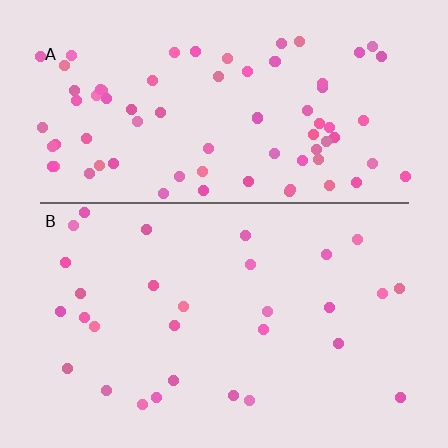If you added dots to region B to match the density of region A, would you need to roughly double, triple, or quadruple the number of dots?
Approximately triple.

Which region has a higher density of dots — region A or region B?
A (the top).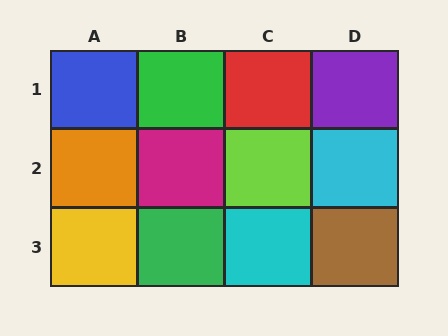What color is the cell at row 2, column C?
Lime.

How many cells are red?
1 cell is red.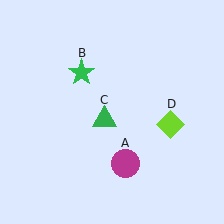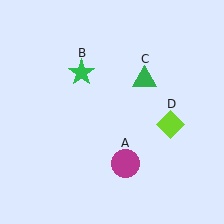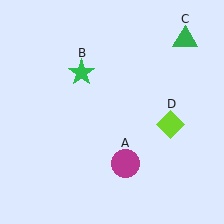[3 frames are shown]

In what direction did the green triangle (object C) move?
The green triangle (object C) moved up and to the right.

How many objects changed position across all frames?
1 object changed position: green triangle (object C).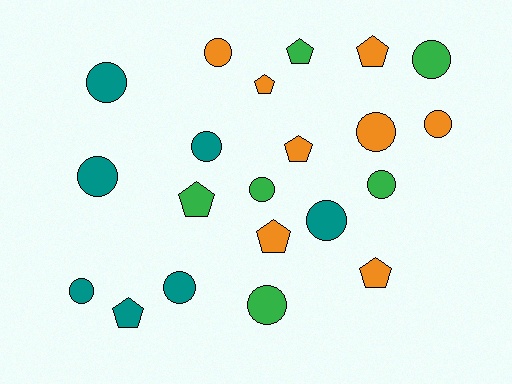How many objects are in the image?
There are 21 objects.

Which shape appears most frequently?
Circle, with 13 objects.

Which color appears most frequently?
Orange, with 8 objects.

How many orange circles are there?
There are 3 orange circles.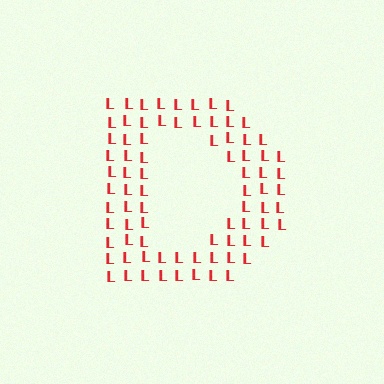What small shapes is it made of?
It is made of small letter L's.